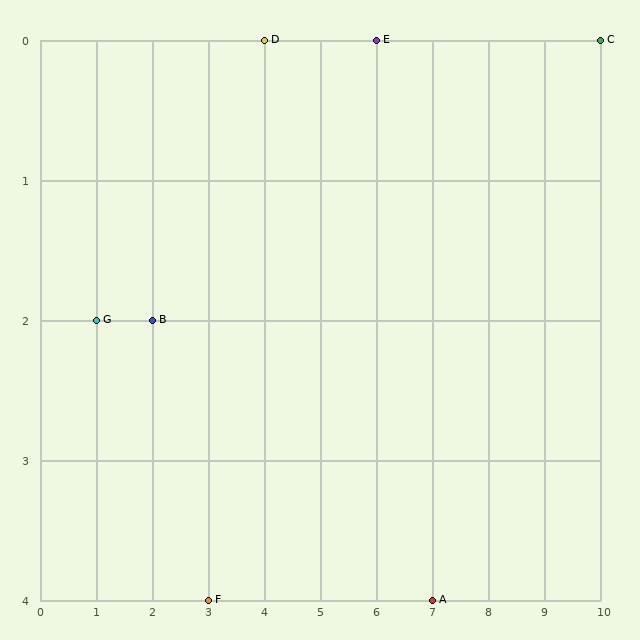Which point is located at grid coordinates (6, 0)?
Point E is at (6, 0).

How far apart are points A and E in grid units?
Points A and E are 1 column and 4 rows apart (about 4.1 grid units diagonally).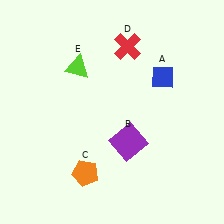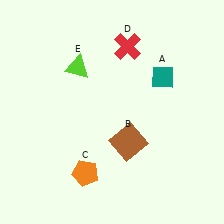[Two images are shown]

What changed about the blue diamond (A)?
In Image 1, A is blue. In Image 2, it changed to teal.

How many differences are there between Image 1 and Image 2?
There are 2 differences between the two images.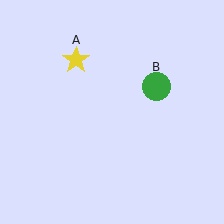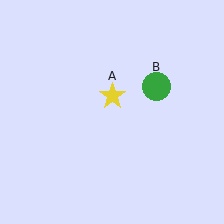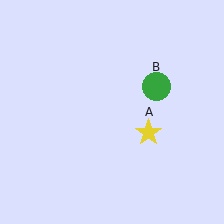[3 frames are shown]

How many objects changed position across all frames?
1 object changed position: yellow star (object A).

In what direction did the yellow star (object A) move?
The yellow star (object A) moved down and to the right.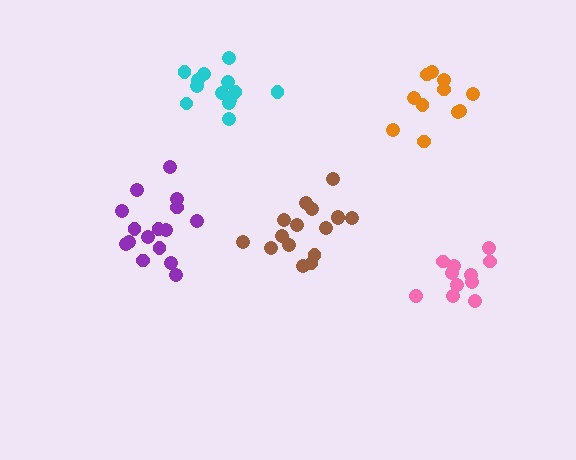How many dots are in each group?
Group 1: 16 dots, Group 2: 11 dots, Group 3: 17 dots, Group 4: 13 dots, Group 5: 11 dots (68 total).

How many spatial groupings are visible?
There are 5 spatial groupings.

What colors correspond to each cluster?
The clusters are colored: brown, pink, purple, cyan, orange.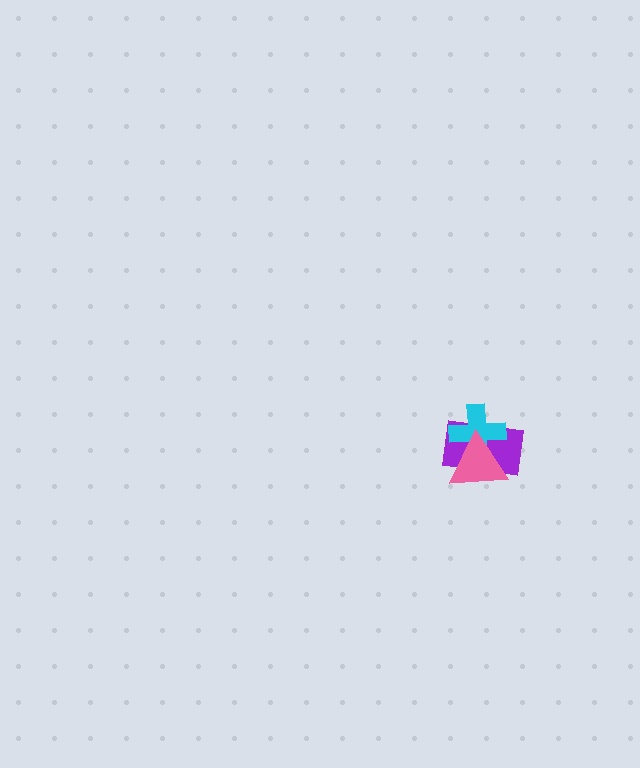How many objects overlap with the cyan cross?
2 objects overlap with the cyan cross.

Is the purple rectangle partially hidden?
Yes, it is partially covered by another shape.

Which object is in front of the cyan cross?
The pink triangle is in front of the cyan cross.